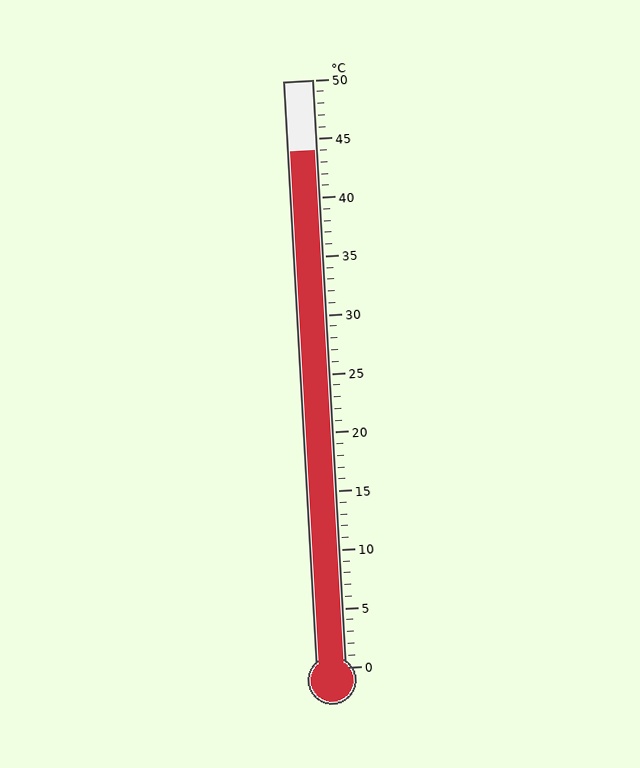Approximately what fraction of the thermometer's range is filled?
The thermometer is filled to approximately 90% of its range.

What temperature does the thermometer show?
The thermometer shows approximately 44°C.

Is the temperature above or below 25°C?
The temperature is above 25°C.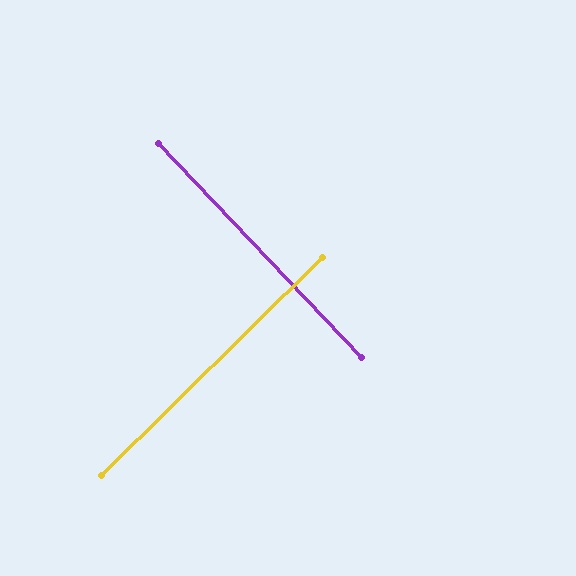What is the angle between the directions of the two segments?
Approximately 89 degrees.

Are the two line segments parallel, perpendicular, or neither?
Perpendicular — they meet at approximately 89°.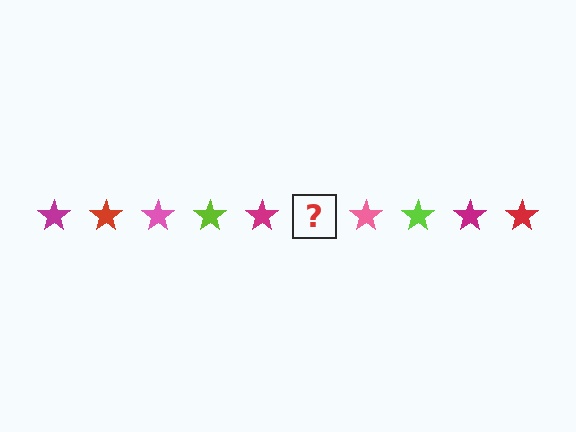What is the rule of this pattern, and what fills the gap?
The rule is that the pattern cycles through magenta, red, pink, lime stars. The gap should be filled with a red star.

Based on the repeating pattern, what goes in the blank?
The blank should be a red star.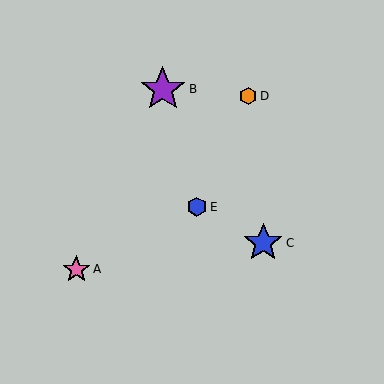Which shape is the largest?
The purple star (labeled B) is the largest.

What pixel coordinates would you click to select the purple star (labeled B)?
Click at (163, 89) to select the purple star B.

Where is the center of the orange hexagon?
The center of the orange hexagon is at (248, 96).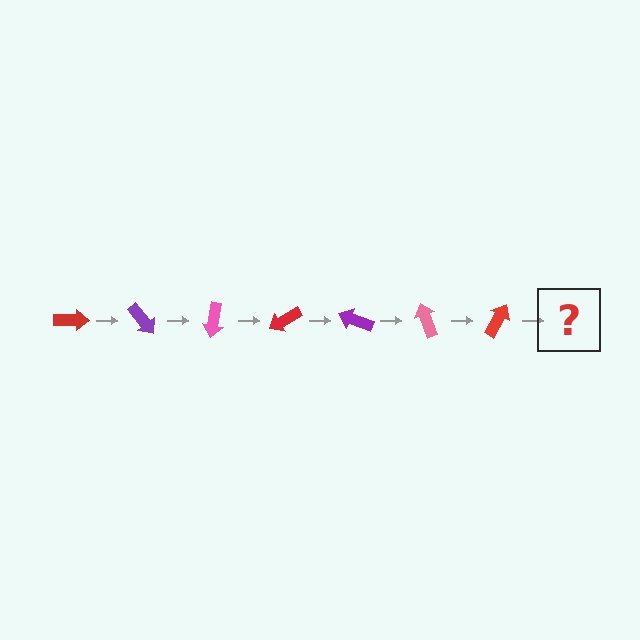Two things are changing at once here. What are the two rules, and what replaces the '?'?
The two rules are that it rotates 50 degrees each step and the color cycles through red, purple, and pink. The '?' should be a purple arrow, rotated 350 degrees from the start.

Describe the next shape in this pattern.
It should be a purple arrow, rotated 350 degrees from the start.